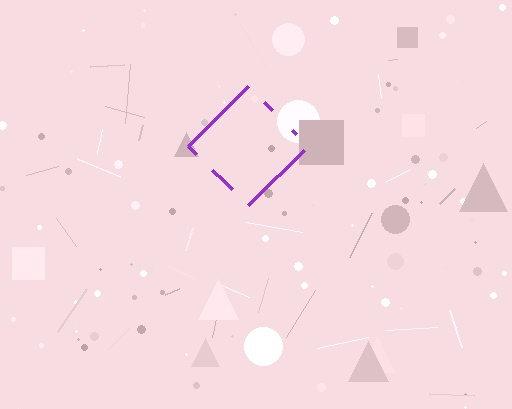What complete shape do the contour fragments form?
The contour fragments form a diamond.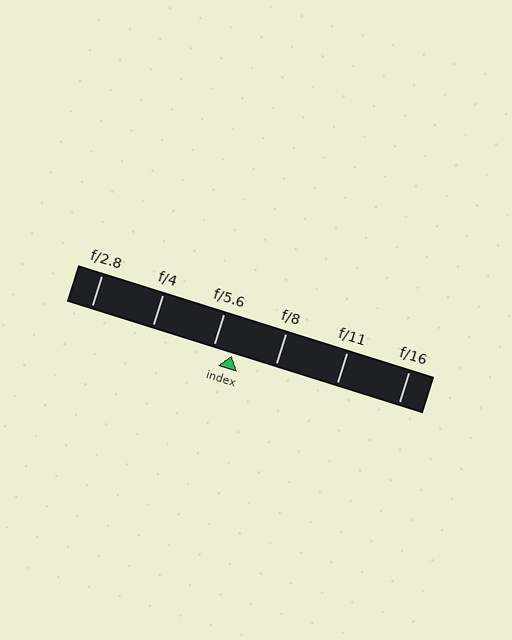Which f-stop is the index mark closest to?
The index mark is closest to f/5.6.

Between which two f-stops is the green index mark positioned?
The index mark is between f/5.6 and f/8.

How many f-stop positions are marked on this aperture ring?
There are 6 f-stop positions marked.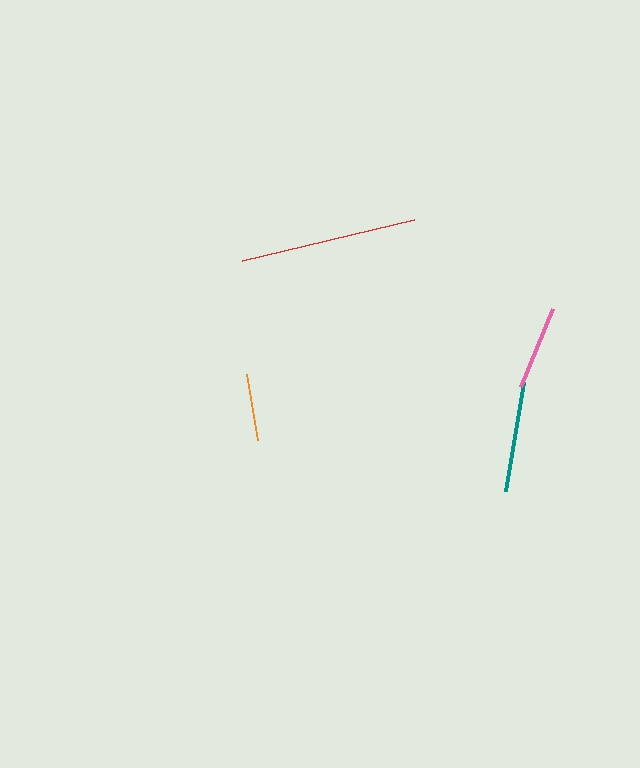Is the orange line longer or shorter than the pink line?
The pink line is longer than the orange line.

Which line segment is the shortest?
The orange line is the shortest at approximately 66 pixels.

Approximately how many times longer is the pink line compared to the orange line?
The pink line is approximately 1.3 times the length of the orange line.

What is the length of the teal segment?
The teal segment is approximately 110 pixels long.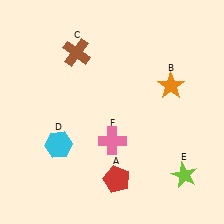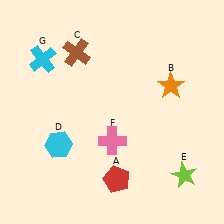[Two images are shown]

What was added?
A cyan cross (G) was added in Image 2.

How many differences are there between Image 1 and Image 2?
There is 1 difference between the two images.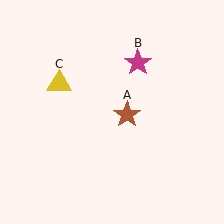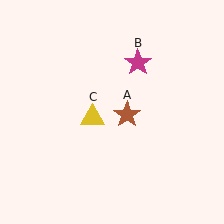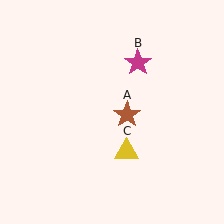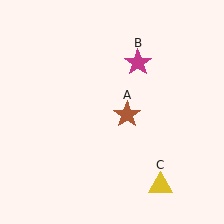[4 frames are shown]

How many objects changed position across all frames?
1 object changed position: yellow triangle (object C).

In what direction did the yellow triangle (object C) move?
The yellow triangle (object C) moved down and to the right.